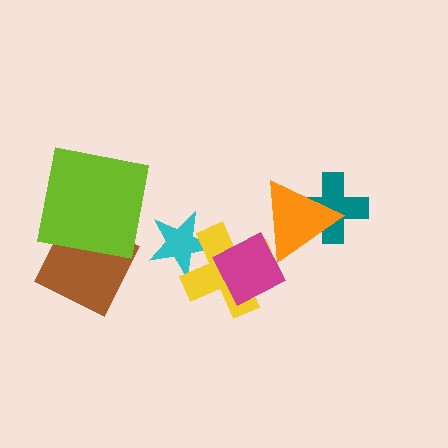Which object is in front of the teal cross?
The orange triangle is in front of the teal cross.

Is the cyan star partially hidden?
Yes, it is partially covered by another shape.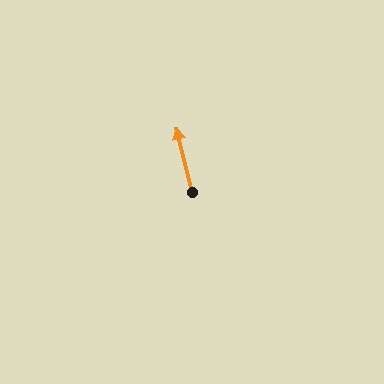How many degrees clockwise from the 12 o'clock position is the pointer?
Approximately 347 degrees.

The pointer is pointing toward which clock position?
Roughly 12 o'clock.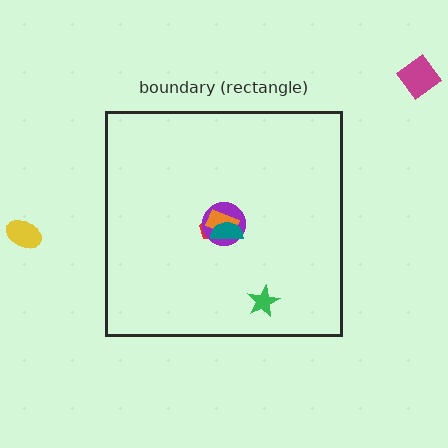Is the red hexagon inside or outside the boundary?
Inside.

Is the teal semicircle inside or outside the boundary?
Inside.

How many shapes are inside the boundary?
5 inside, 2 outside.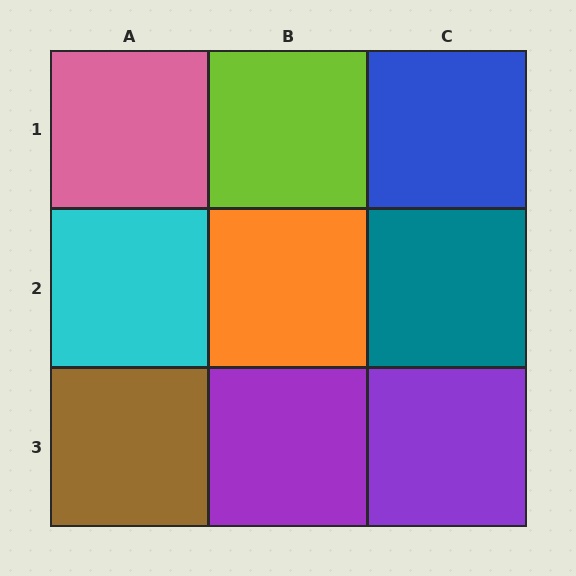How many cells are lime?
1 cell is lime.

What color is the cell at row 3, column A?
Brown.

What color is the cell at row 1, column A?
Pink.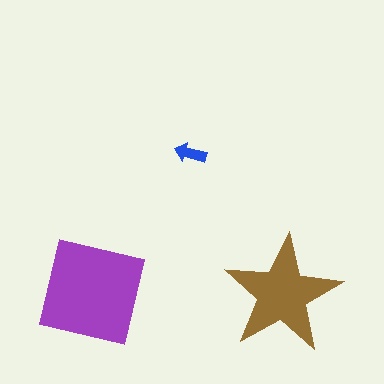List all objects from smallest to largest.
The blue arrow, the brown star, the purple square.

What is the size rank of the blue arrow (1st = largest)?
3rd.